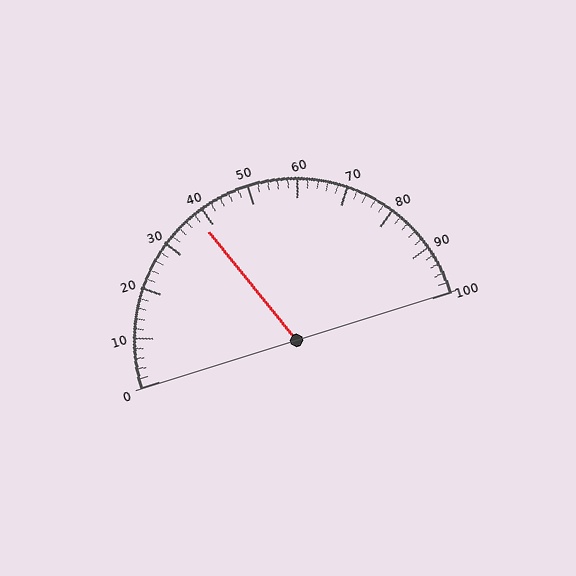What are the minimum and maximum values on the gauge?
The gauge ranges from 0 to 100.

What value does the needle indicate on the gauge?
The needle indicates approximately 38.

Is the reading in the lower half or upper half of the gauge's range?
The reading is in the lower half of the range (0 to 100).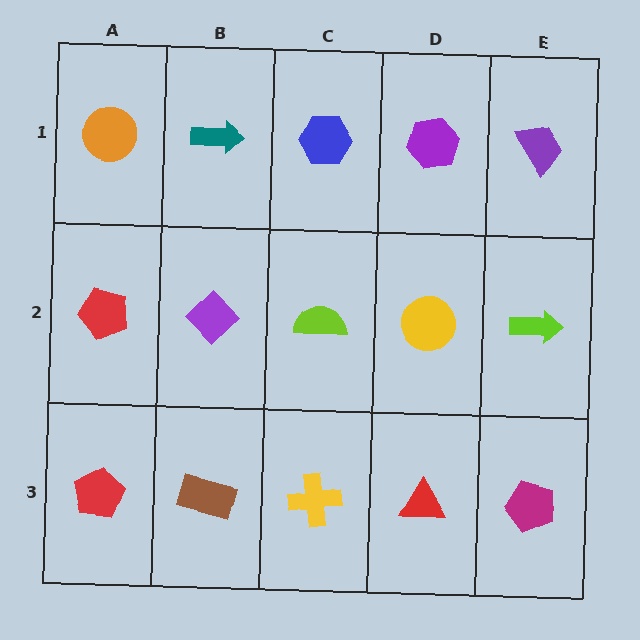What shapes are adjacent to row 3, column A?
A red pentagon (row 2, column A), a brown rectangle (row 3, column B).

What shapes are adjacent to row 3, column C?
A lime semicircle (row 2, column C), a brown rectangle (row 3, column B), a red triangle (row 3, column D).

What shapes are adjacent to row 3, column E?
A lime arrow (row 2, column E), a red triangle (row 3, column D).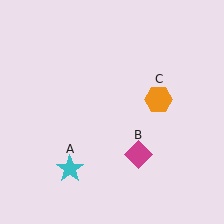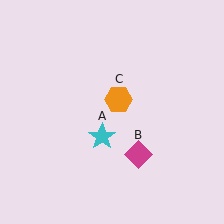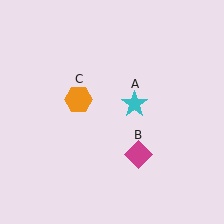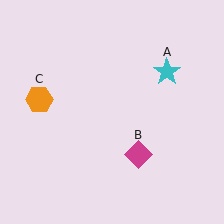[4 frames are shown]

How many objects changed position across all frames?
2 objects changed position: cyan star (object A), orange hexagon (object C).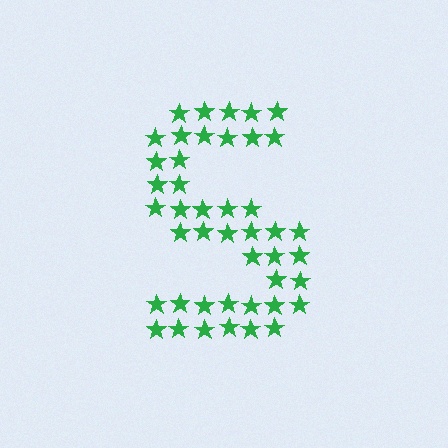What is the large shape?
The large shape is the letter S.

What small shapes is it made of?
It is made of small stars.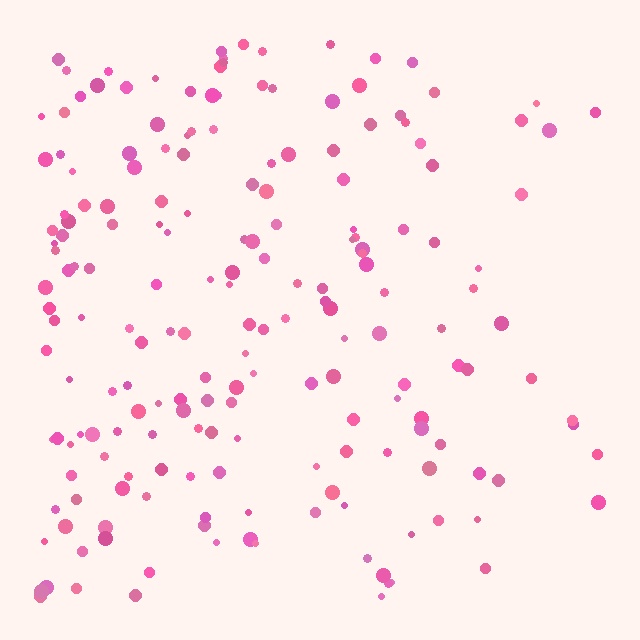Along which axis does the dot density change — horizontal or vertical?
Horizontal.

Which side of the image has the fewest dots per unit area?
The right.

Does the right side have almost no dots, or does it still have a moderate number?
Still a moderate number, just noticeably fewer than the left.